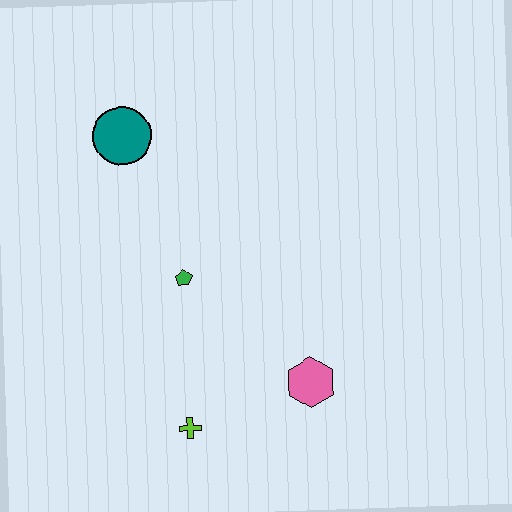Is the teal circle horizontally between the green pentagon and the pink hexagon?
No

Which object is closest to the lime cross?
The pink hexagon is closest to the lime cross.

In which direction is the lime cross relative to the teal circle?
The lime cross is below the teal circle.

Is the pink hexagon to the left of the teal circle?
No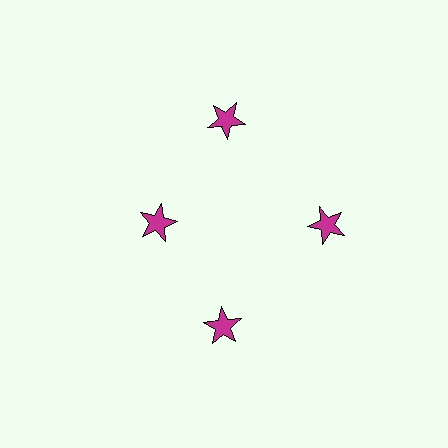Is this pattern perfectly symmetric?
No. The 4 magenta stars are arranged in a ring, but one element near the 9 o'clock position is pulled inward toward the center, breaking the 4-fold rotational symmetry.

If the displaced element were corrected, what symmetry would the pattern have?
It would have 4-fold rotational symmetry — the pattern would map onto itself every 90 degrees.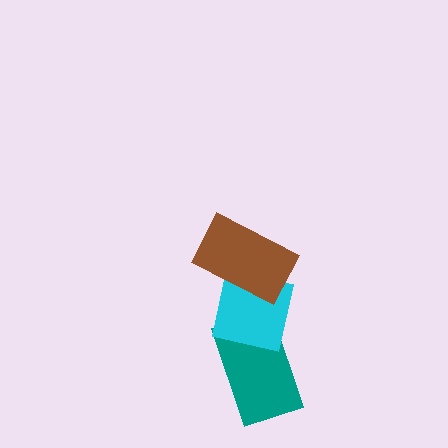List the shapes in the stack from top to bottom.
From top to bottom: the brown rectangle, the cyan square, the teal rectangle.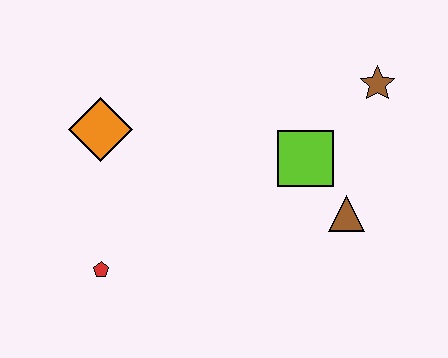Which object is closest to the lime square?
The brown triangle is closest to the lime square.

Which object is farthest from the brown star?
The red pentagon is farthest from the brown star.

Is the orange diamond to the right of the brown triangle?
No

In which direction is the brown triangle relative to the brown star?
The brown triangle is below the brown star.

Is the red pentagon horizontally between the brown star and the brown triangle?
No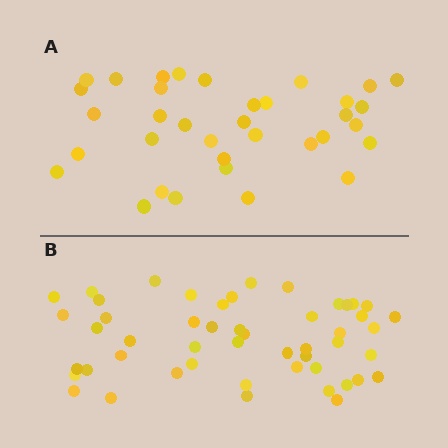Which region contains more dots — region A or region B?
Region B (the bottom region) has more dots.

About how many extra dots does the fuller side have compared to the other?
Region B has approximately 15 more dots than region A.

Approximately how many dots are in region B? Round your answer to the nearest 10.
About 50 dots.